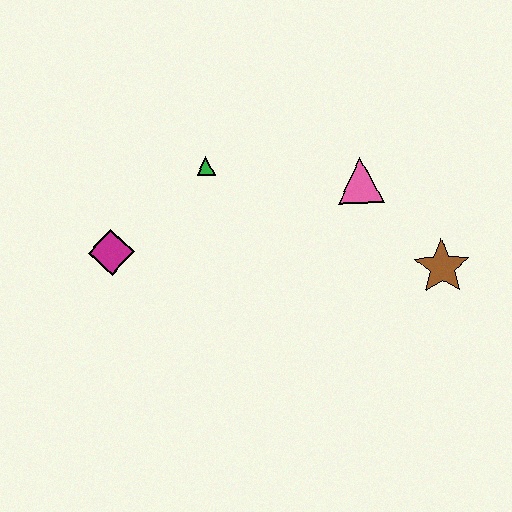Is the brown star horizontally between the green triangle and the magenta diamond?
No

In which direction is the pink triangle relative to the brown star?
The pink triangle is above the brown star.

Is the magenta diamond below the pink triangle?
Yes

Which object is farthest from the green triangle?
The brown star is farthest from the green triangle.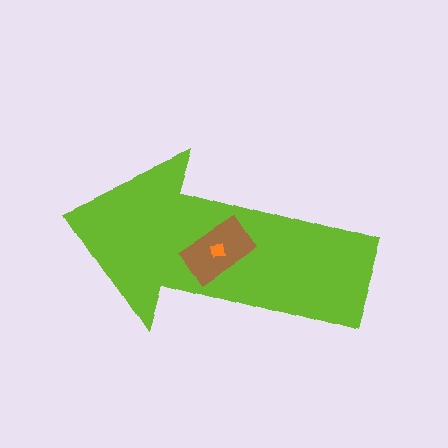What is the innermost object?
The orange square.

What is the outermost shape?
The lime arrow.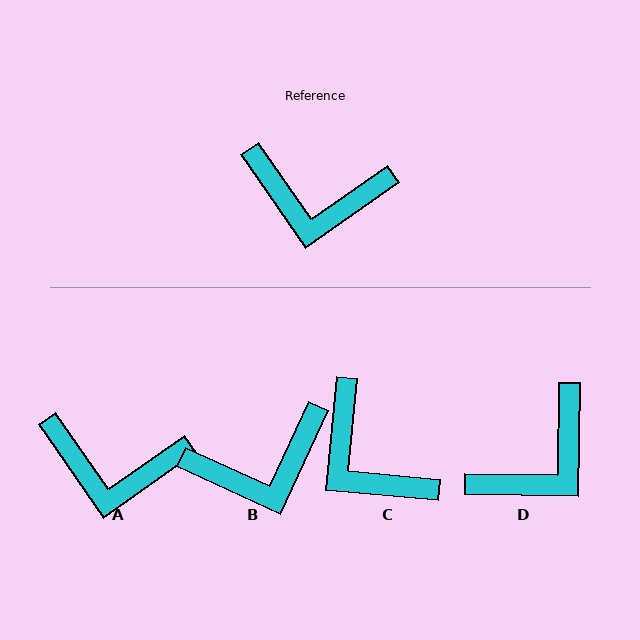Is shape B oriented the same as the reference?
No, it is off by about 30 degrees.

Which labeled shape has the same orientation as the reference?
A.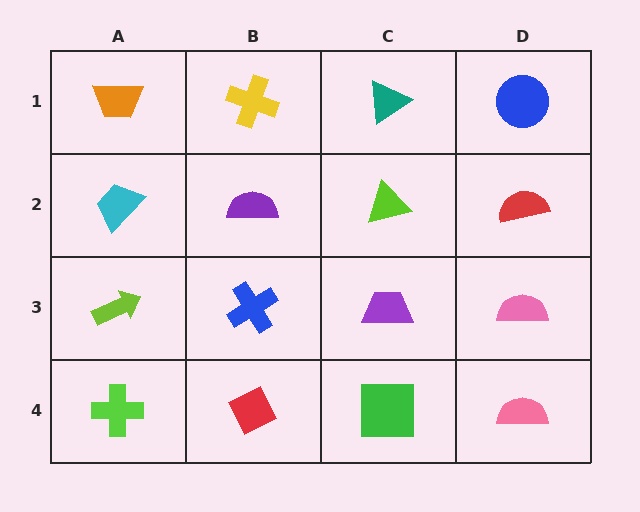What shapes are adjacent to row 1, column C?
A lime triangle (row 2, column C), a yellow cross (row 1, column B), a blue circle (row 1, column D).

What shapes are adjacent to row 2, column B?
A yellow cross (row 1, column B), a blue cross (row 3, column B), a cyan trapezoid (row 2, column A), a lime triangle (row 2, column C).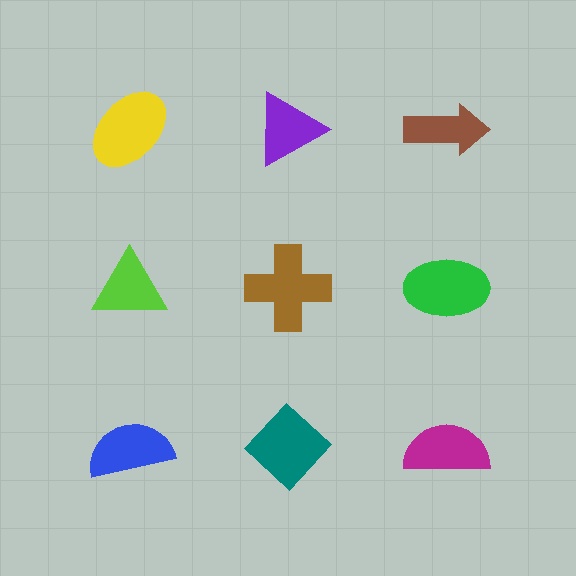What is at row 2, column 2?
A brown cross.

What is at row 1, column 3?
A brown arrow.